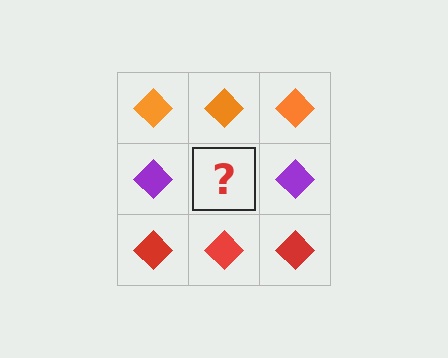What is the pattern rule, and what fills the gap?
The rule is that each row has a consistent color. The gap should be filled with a purple diamond.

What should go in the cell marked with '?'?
The missing cell should contain a purple diamond.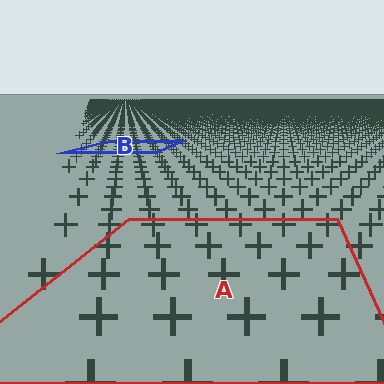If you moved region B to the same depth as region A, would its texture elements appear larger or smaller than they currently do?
They would appear larger. At a closer depth, the same texture elements are projected at a bigger on-screen size.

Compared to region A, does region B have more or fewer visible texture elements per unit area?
Region B has more texture elements per unit area — they are packed more densely because it is farther away.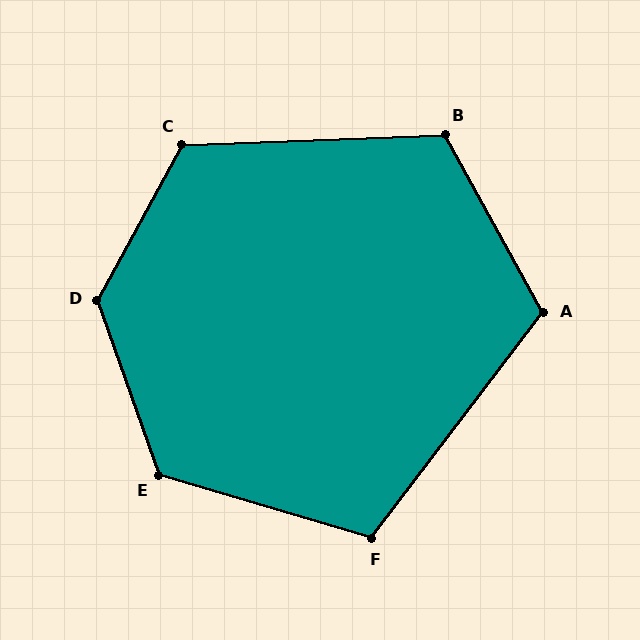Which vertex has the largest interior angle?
D, at approximately 132 degrees.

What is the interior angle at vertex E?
Approximately 126 degrees (obtuse).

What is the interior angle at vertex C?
Approximately 120 degrees (obtuse).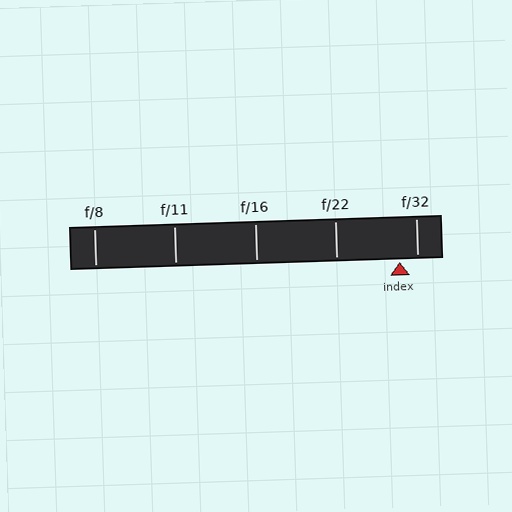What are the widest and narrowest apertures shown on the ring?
The widest aperture shown is f/8 and the narrowest is f/32.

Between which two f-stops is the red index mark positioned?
The index mark is between f/22 and f/32.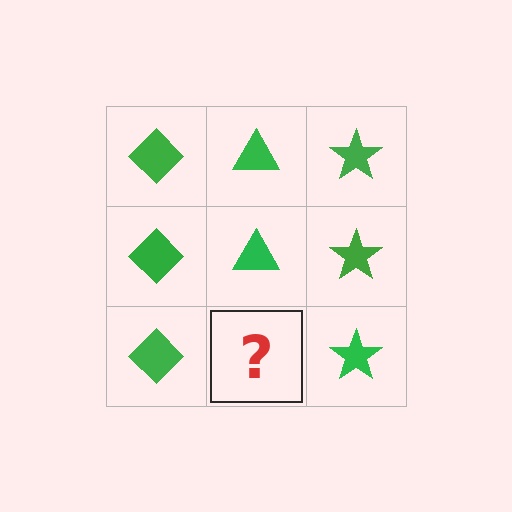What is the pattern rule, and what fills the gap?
The rule is that each column has a consistent shape. The gap should be filled with a green triangle.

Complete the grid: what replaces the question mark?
The question mark should be replaced with a green triangle.